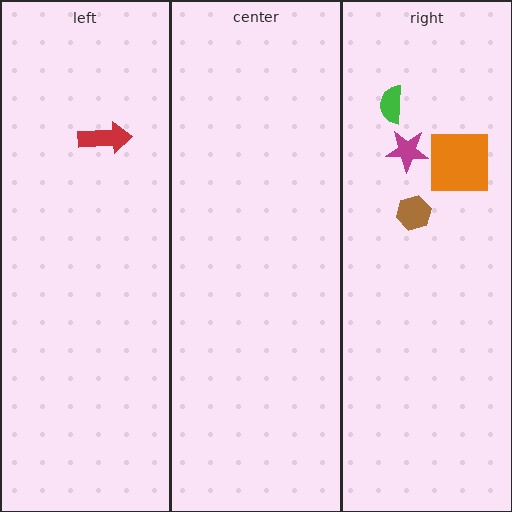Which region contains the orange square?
The right region.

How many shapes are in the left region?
1.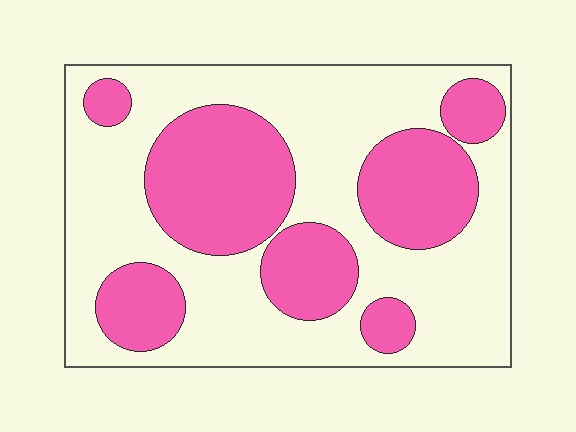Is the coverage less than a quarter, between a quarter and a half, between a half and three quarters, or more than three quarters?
Between a quarter and a half.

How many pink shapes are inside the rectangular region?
7.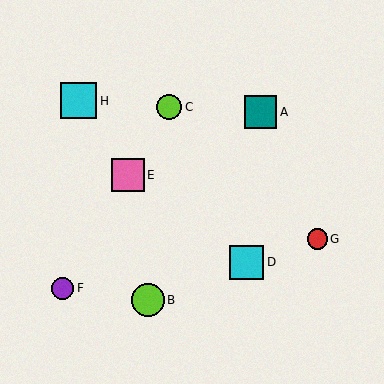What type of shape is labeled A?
Shape A is a teal square.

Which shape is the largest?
The cyan square (labeled H) is the largest.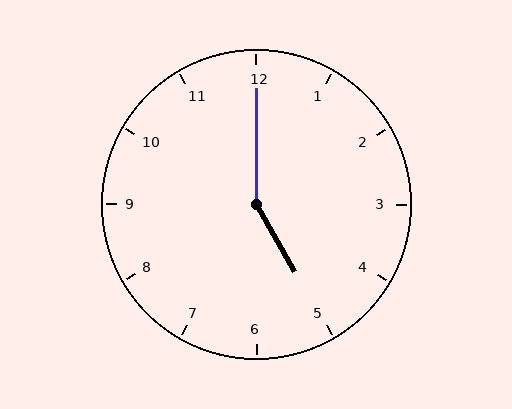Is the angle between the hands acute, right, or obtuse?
It is obtuse.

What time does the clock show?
5:00.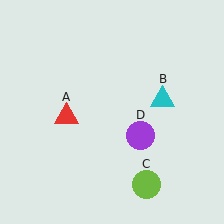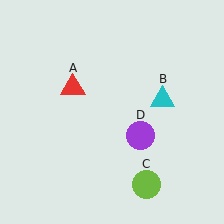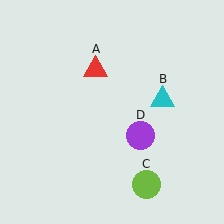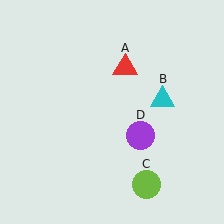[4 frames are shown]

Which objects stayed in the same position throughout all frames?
Cyan triangle (object B) and lime circle (object C) and purple circle (object D) remained stationary.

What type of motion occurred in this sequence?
The red triangle (object A) rotated clockwise around the center of the scene.